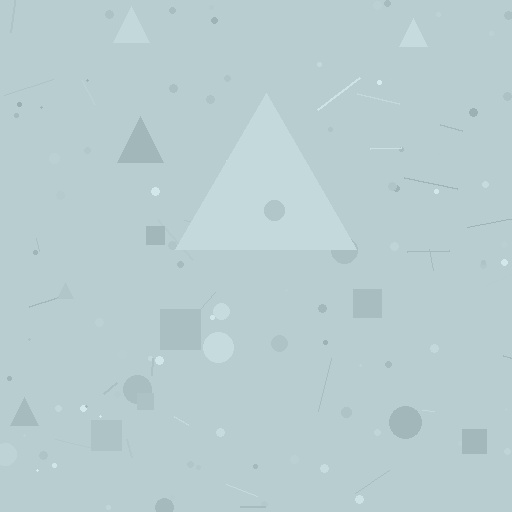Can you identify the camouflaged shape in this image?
The camouflaged shape is a triangle.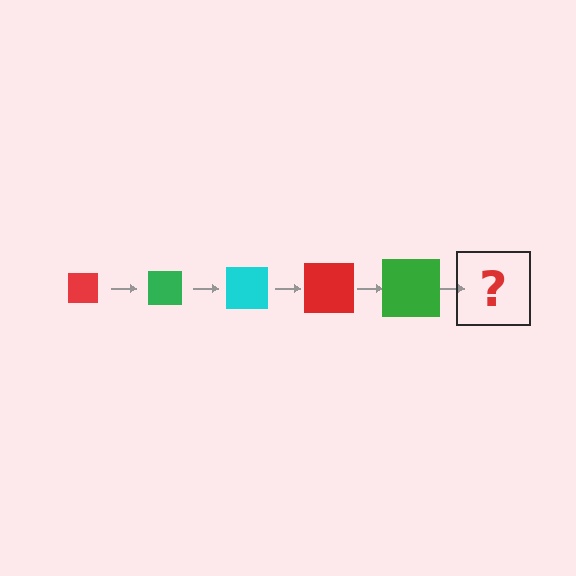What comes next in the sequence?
The next element should be a cyan square, larger than the previous one.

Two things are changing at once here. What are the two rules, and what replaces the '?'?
The two rules are that the square grows larger each step and the color cycles through red, green, and cyan. The '?' should be a cyan square, larger than the previous one.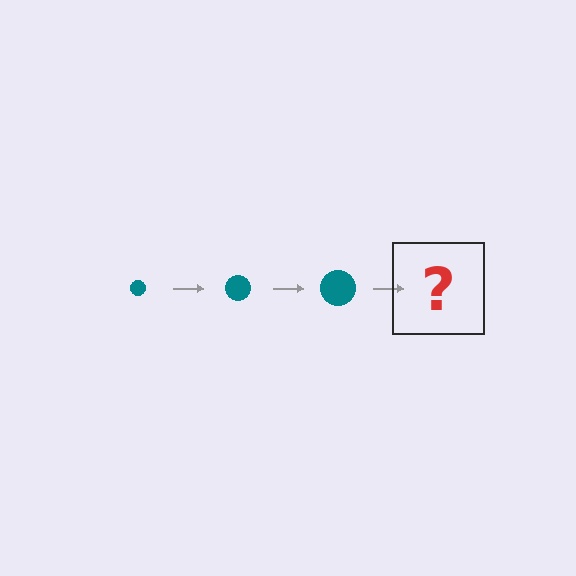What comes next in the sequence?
The next element should be a teal circle, larger than the previous one.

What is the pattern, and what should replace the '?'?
The pattern is that the circle gets progressively larger each step. The '?' should be a teal circle, larger than the previous one.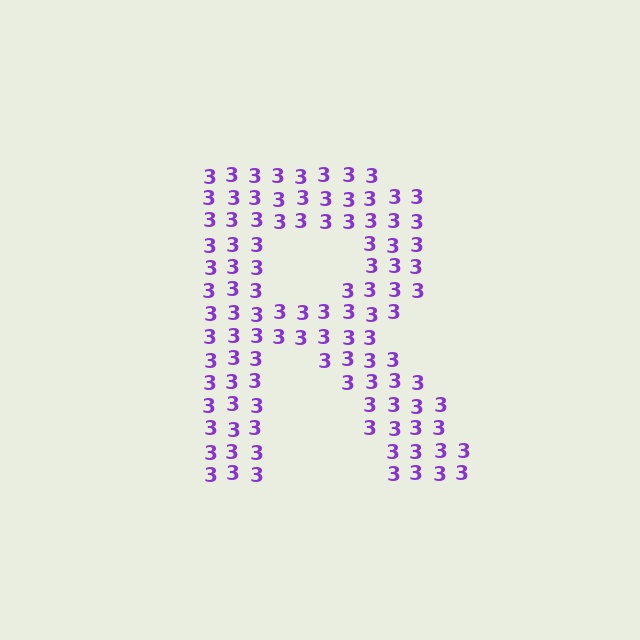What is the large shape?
The large shape is the letter R.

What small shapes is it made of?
It is made of small digit 3's.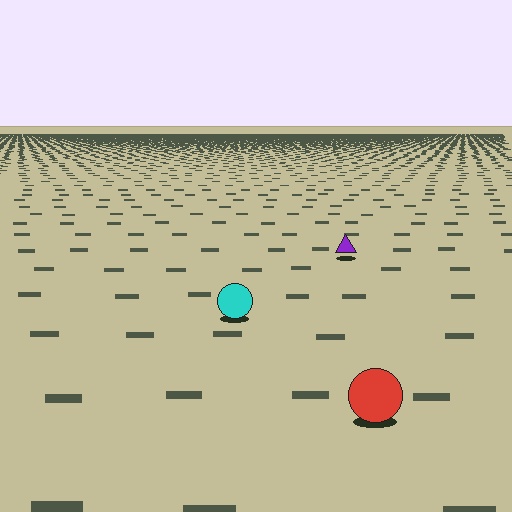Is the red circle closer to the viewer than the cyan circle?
Yes. The red circle is closer — you can tell from the texture gradient: the ground texture is coarser near it.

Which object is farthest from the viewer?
The purple triangle is farthest from the viewer. It appears smaller and the ground texture around it is denser.